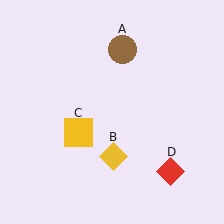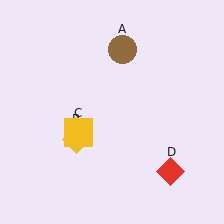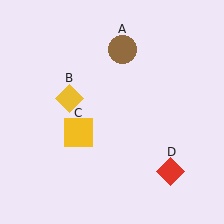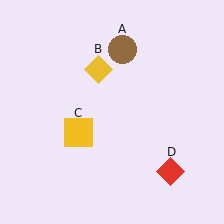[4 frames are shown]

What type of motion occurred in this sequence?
The yellow diamond (object B) rotated clockwise around the center of the scene.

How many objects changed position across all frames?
1 object changed position: yellow diamond (object B).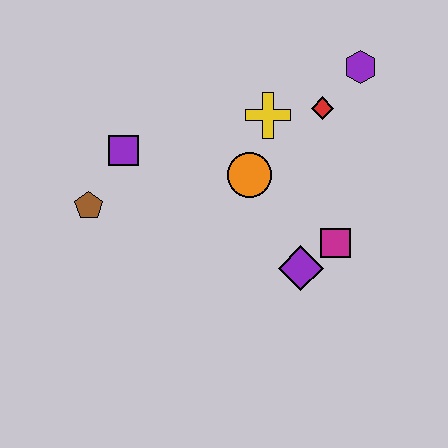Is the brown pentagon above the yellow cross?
No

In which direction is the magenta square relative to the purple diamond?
The magenta square is to the right of the purple diamond.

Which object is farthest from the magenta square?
The brown pentagon is farthest from the magenta square.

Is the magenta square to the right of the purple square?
Yes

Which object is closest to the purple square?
The brown pentagon is closest to the purple square.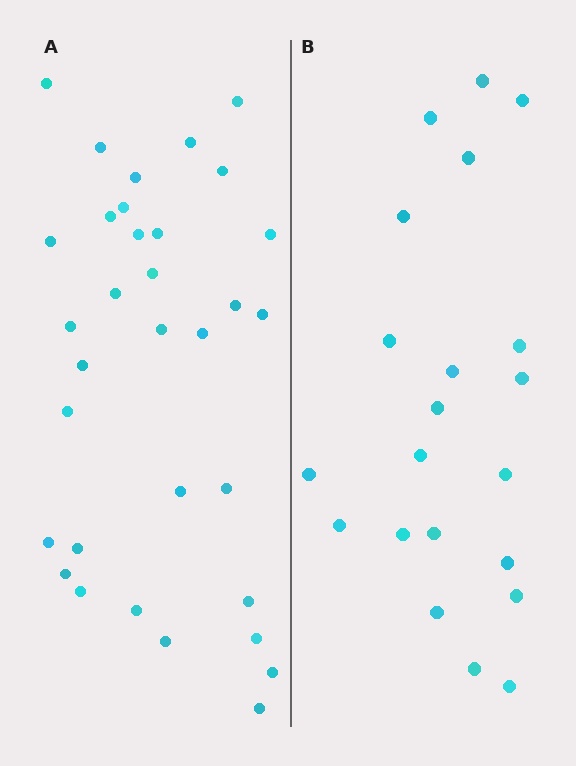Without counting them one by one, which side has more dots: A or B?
Region A (the left region) has more dots.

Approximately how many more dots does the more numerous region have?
Region A has roughly 12 or so more dots than region B.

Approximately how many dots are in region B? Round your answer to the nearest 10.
About 20 dots. (The exact count is 21, which rounds to 20.)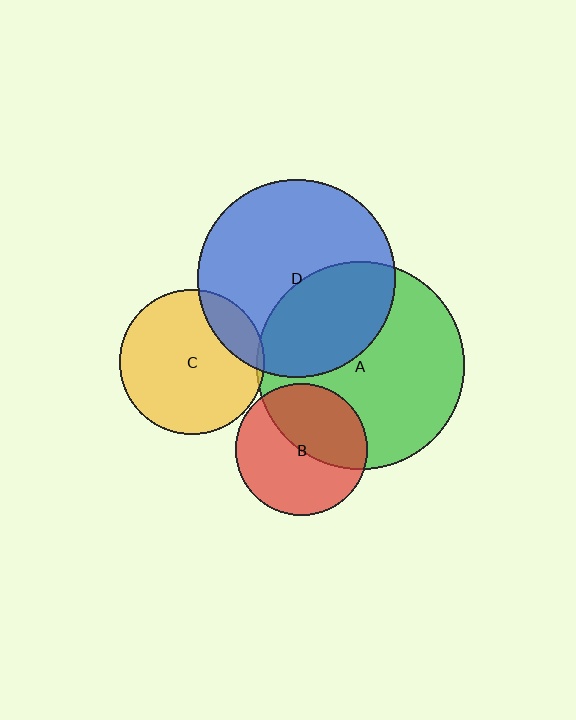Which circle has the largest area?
Circle A (green).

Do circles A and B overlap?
Yes.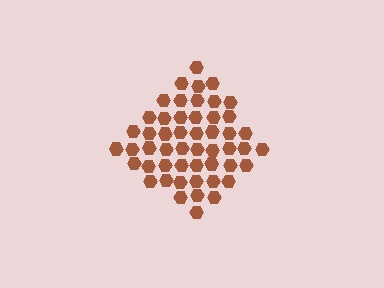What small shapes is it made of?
It is made of small hexagons.